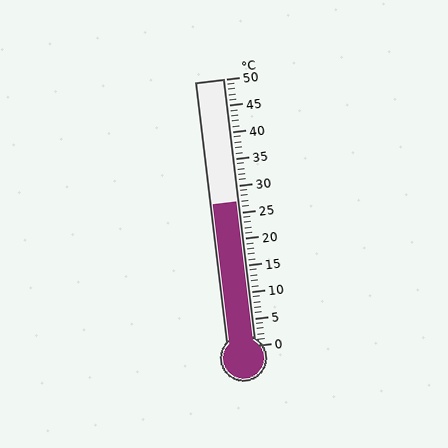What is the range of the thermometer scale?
The thermometer scale ranges from 0°C to 50°C.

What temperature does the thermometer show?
The thermometer shows approximately 27°C.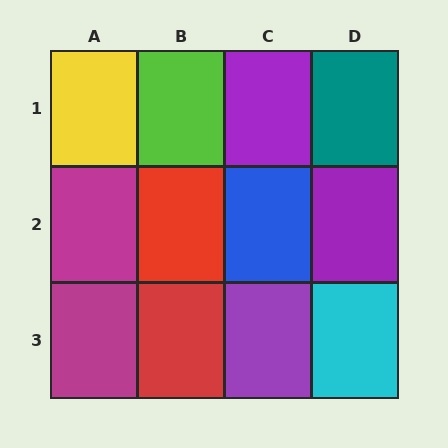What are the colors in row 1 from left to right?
Yellow, lime, purple, teal.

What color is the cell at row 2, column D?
Purple.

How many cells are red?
2 cells are red.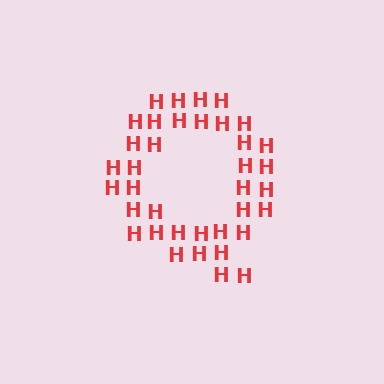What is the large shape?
The large shape is the letter Q.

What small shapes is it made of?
It is made of small letter H's.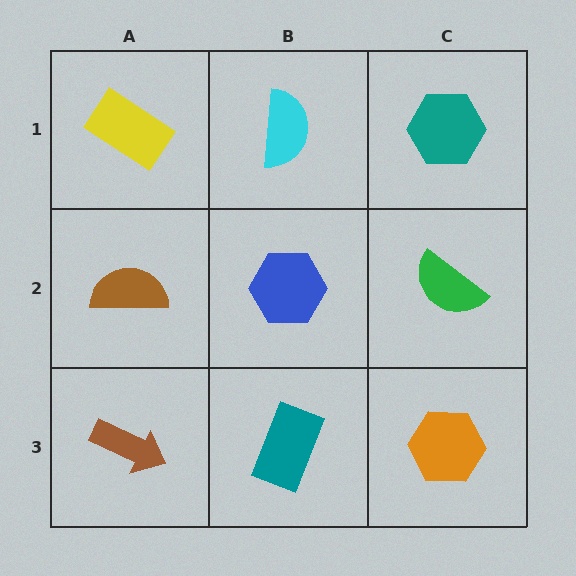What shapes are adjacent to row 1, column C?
A green semicircle (row 2, column C), a cyan semicircle (row 1, column B).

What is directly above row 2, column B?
A cyan semicircle.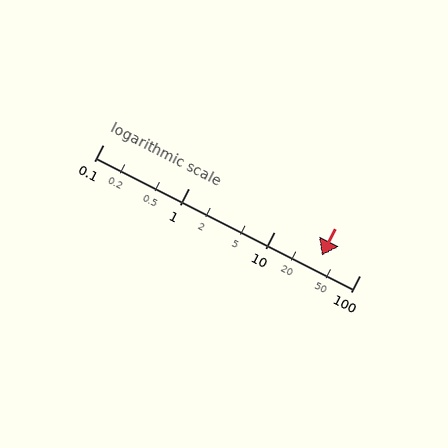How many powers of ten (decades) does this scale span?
The scale spans 3 decades, from 0.1 to 100.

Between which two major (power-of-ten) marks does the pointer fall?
The pointer is between 10 and 100.